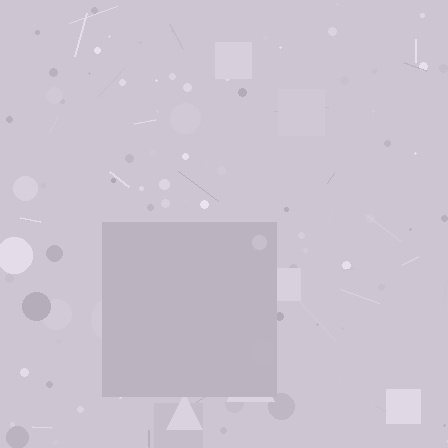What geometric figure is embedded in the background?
A square is embedded in the background.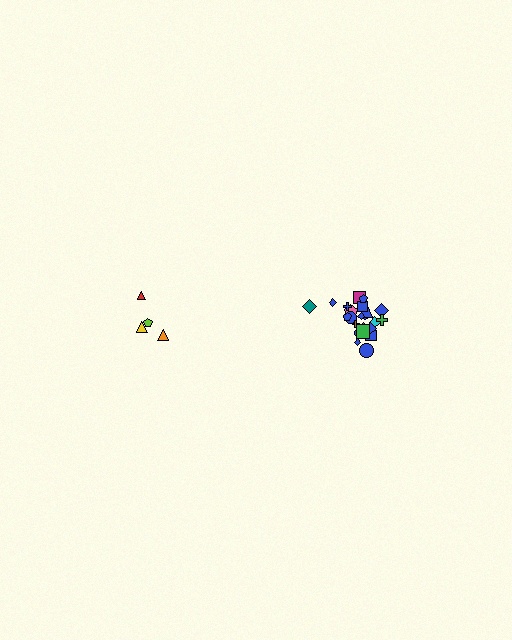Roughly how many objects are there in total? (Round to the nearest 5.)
Roughly 30 objects in total.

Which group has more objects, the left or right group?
The right group.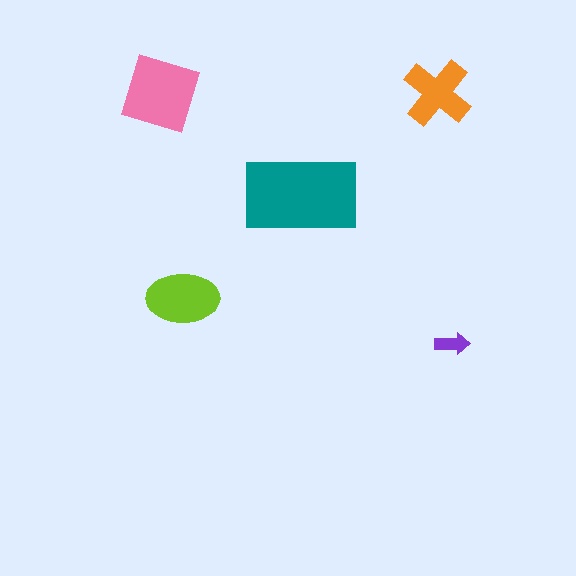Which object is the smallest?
The purple arrow.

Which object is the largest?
The teal rectangle.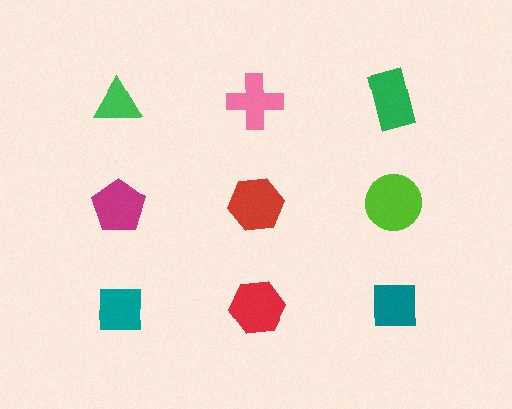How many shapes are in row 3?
3 shapes.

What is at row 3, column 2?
A red hexagon.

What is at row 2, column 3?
A lime circle.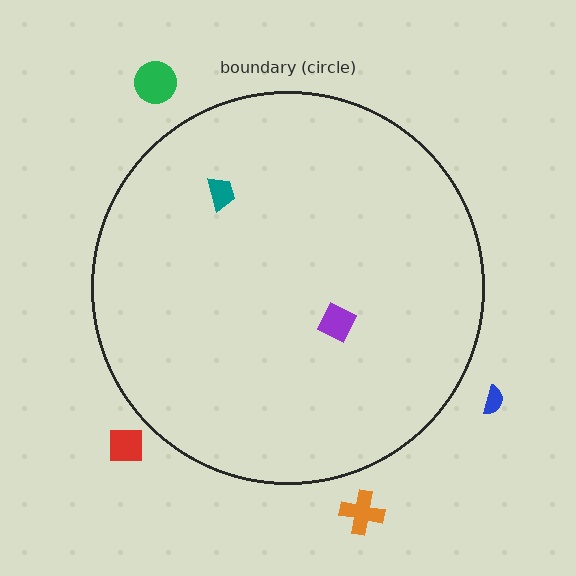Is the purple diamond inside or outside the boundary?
Inside.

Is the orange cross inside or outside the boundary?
Outside.